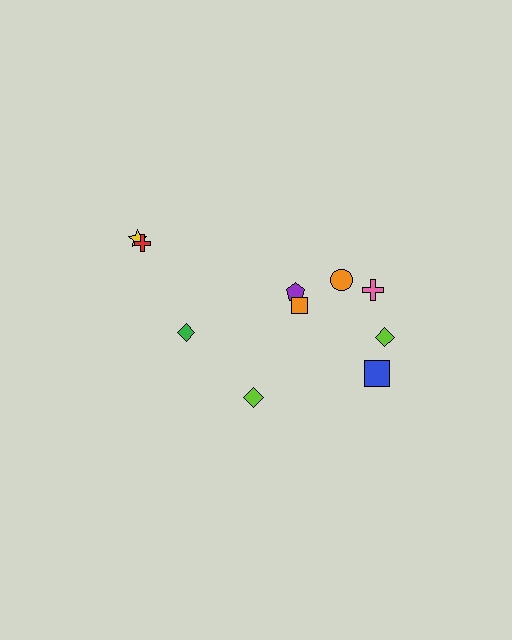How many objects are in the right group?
There are 7 objects.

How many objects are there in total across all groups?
There are 10 objects.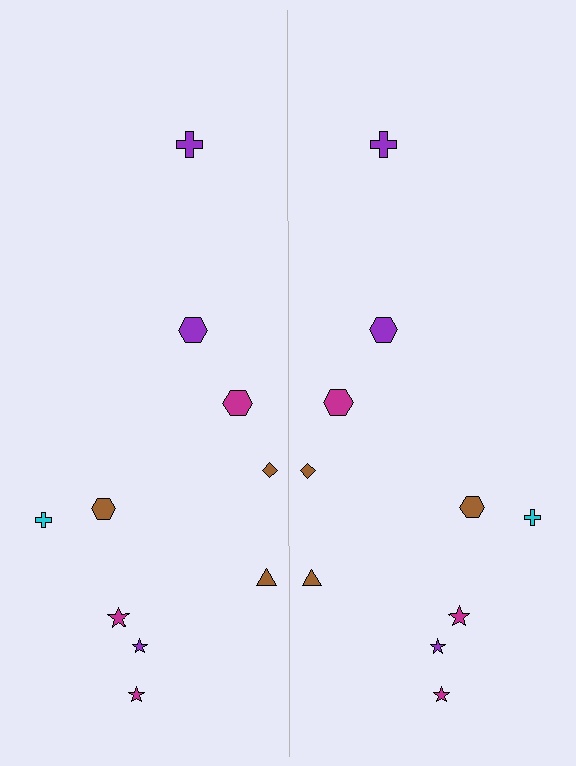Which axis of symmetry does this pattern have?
The pattern has a vertical axis of symmetry running through the center of the image.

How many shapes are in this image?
There are 20 shapes in this image.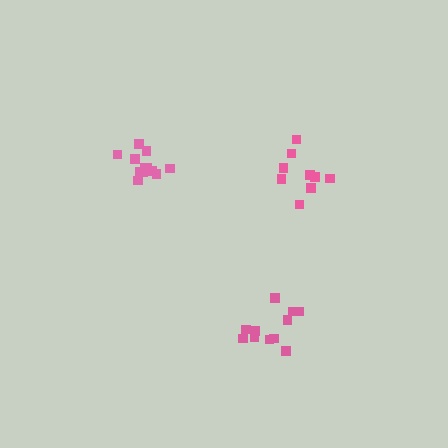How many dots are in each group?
Group 1: 12 dots, Group 2: 11 dots, Group 3: 9 dots (32 total).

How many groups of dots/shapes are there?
There are 3 groups.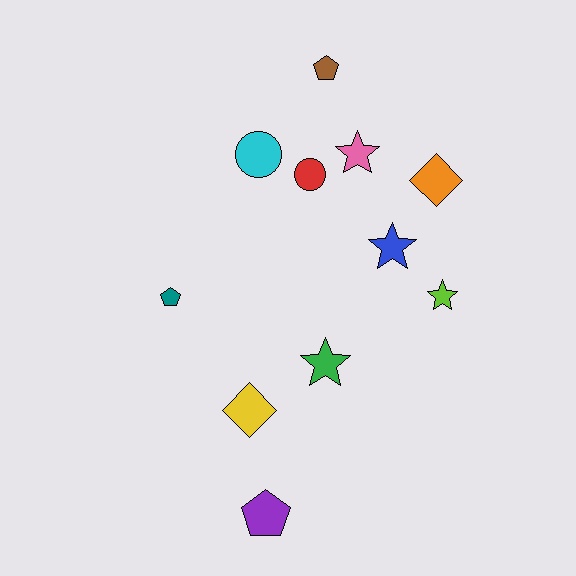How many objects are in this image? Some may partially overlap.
There are 11 objects.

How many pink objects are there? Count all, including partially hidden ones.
There is 1 pink object.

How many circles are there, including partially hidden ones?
There are 2 circles.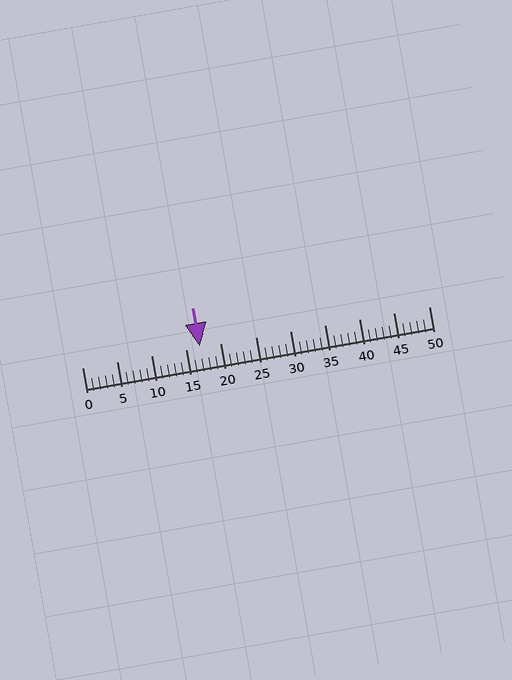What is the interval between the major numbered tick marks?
The major tick marks are spaced 5 units apart.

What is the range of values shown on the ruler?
The ruler shows values from 0 to 50.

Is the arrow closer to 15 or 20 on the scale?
The arrow is closer to 15.